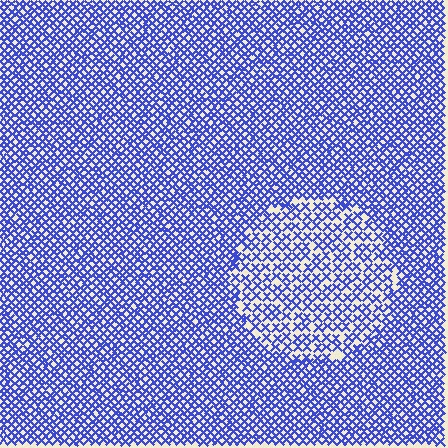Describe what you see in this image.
The image contains small blue elements arranged at two different densities. A circle-shaped region is visible where the elements are less densely packed than the surrounding area.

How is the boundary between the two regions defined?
The boundary is defined by a change in element density (approximately 1.7x ratio). All elements are the same color, size, and shape.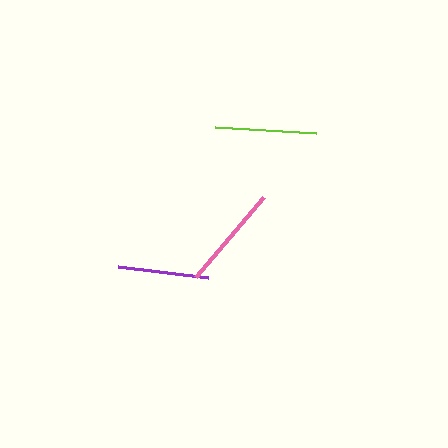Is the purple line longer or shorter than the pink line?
The pink line is longer than the purple line.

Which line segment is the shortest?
The purple line is the shortest at approximately 91 pixels.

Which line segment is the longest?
The pink line is the longest at approximately 105 pixels.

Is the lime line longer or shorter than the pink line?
The pink line is longer than the lime line.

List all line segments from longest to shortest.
From longest to shortest: pink, lime, purple.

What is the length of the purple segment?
The purple segment is approximately 91 pixels long.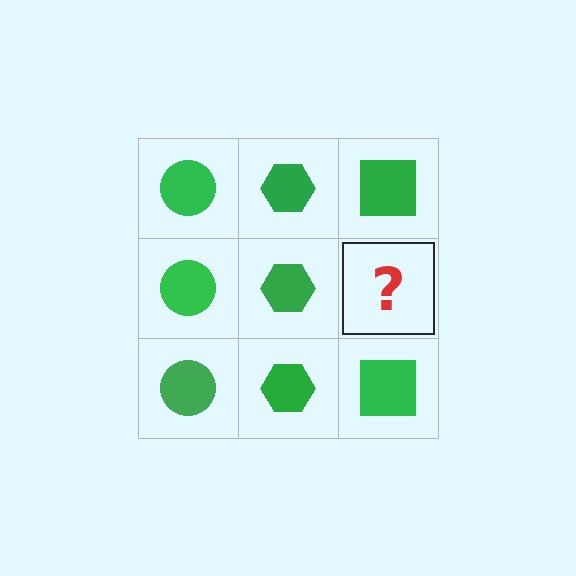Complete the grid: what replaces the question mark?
The question mark should be replaced with a green square.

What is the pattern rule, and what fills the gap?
The rule is that each column has a consistent shape. The gap should be filled with a green square.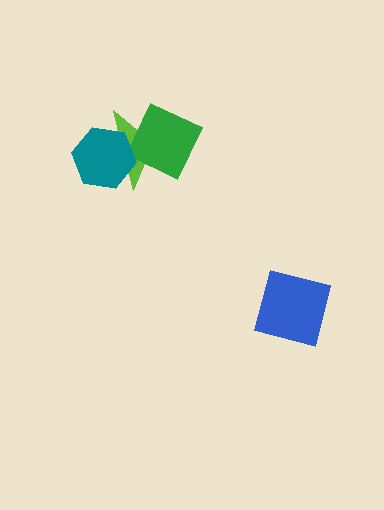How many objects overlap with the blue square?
0 objects overlap with the blue square.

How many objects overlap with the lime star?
2 objects overlap with the lime star.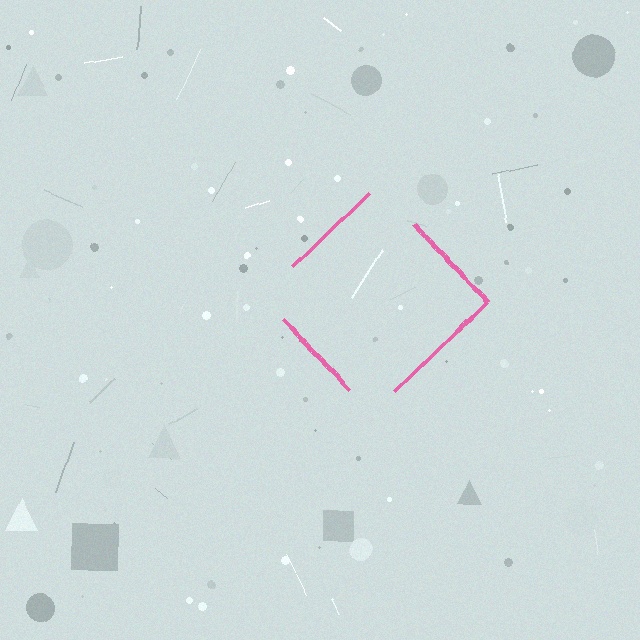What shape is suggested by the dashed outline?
The dashed outline suggests a diamond.